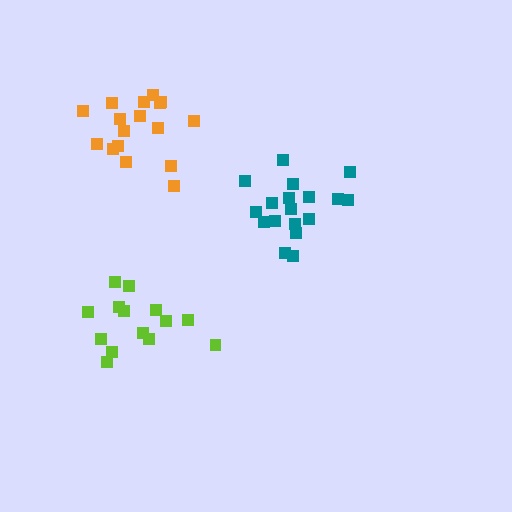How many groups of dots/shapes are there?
There are 3 groups.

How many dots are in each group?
Group 1: 14 dots, Group 2: 18 dots, Group 3: 17 dots (49 total).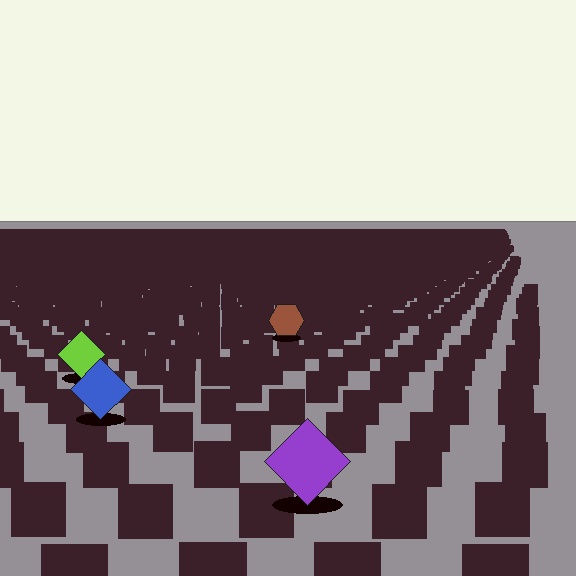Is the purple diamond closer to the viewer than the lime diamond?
Yes. The purple diamond is closer — you can tell from the texture gradient: the ground texture is coarser near it.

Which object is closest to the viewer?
The purple diamond is closest. The texture marks near it are larger and more spread out.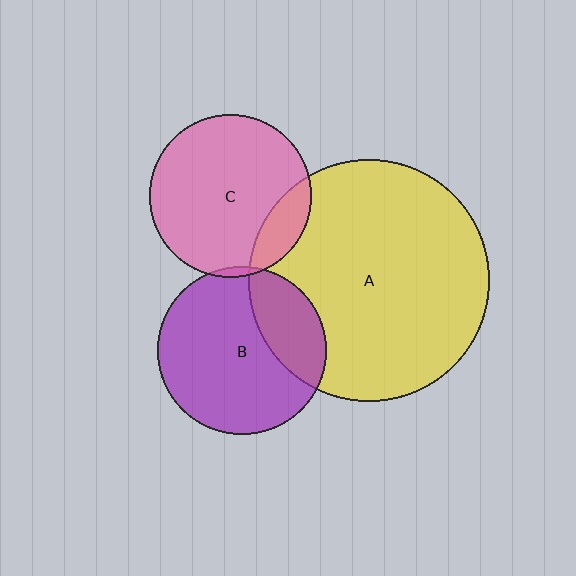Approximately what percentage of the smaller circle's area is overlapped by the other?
Approximately 25%.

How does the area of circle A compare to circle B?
Approximately 2.1 times.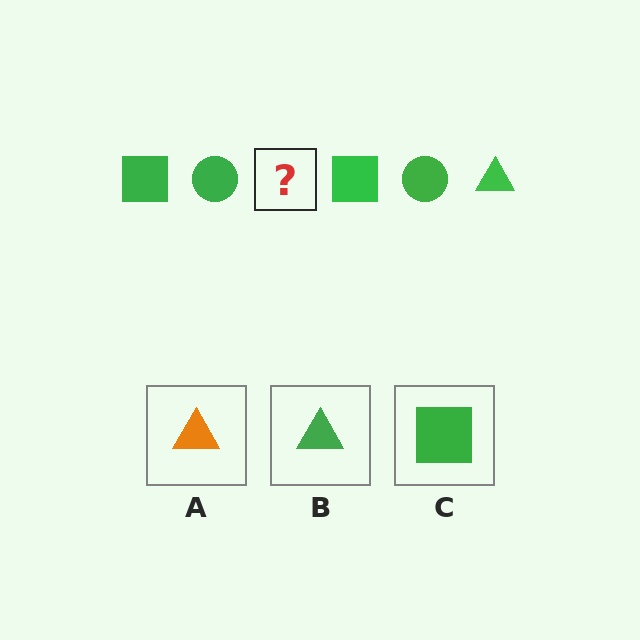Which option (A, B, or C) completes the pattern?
B.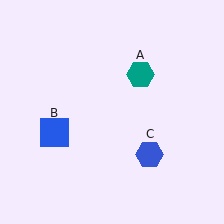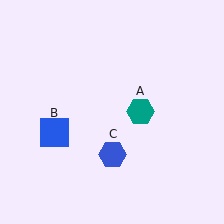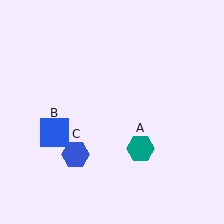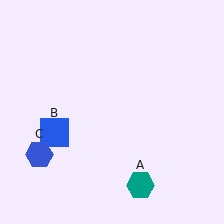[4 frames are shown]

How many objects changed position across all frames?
2 objects changed position: teal hexagon (object A), blue hexagon (object C).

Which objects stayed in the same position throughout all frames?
Blue square (object B) remained stationary.